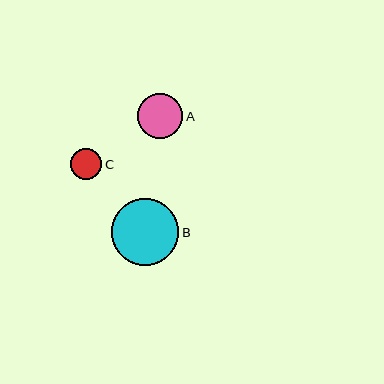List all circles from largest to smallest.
From largest to smallest: B, A, C.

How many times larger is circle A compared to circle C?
Circle A is approximately 1.5 times the size of circle C.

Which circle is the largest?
Circle B is the largest with a size of approximately 68 pixels.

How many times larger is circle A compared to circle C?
Circle A is approximately 1.5 times the size of circle C.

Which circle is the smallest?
Circle C is the smallest with a size of approximately 31 pixels.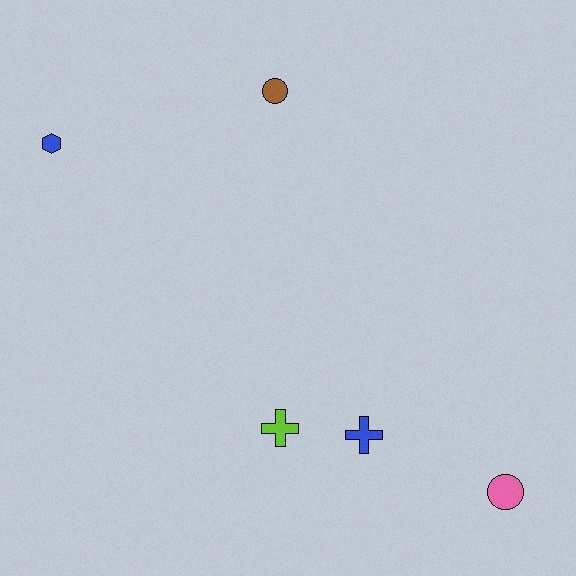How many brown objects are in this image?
There is 1 brown object.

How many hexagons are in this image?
There is 1 hexagon.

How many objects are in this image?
There are 5 objects.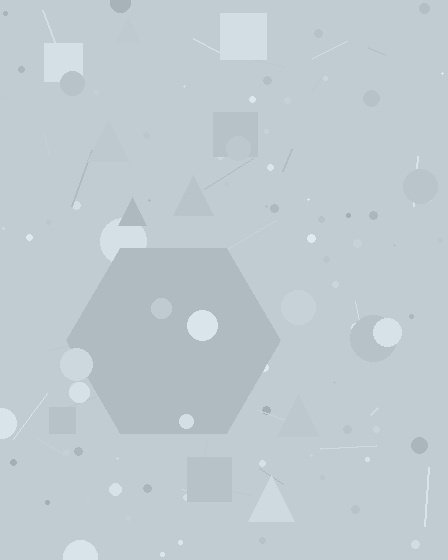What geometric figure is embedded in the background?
A hexagon is embedded in the background.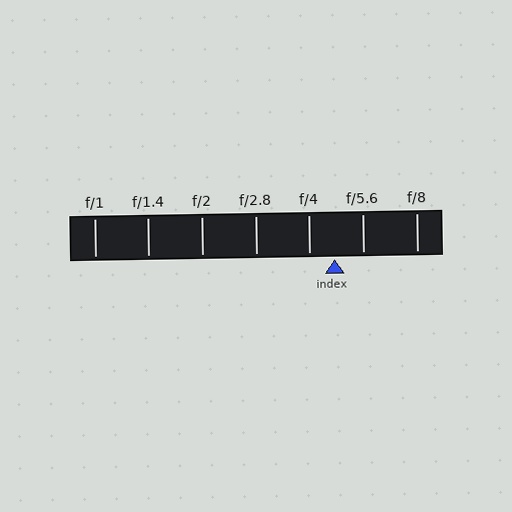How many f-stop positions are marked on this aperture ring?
There are 7 f-stop positions marked.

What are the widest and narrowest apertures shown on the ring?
The widest aperture shown is f/1 and the narrowest is f/8.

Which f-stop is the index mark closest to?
The index mark is closest to f/4.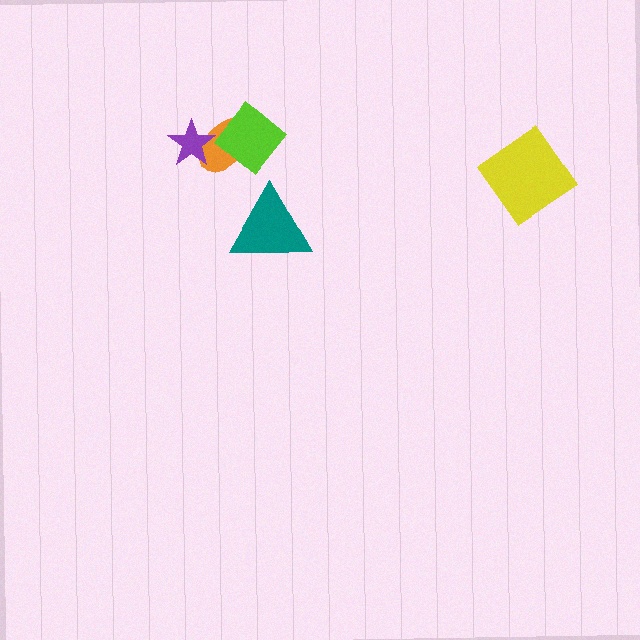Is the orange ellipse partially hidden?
Yes, it is partially covered by another shape.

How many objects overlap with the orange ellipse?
2 objects overlap with the orange ellipse.